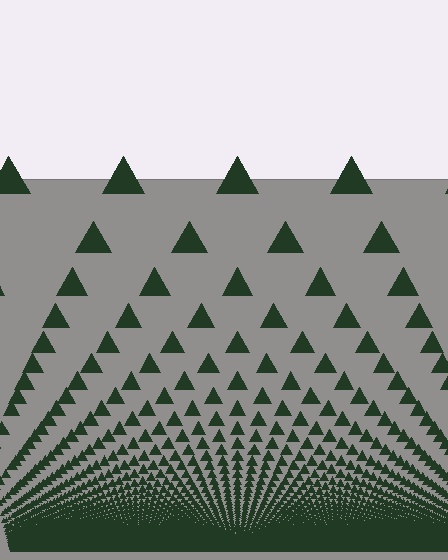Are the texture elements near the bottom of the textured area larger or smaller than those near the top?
Smaller. The gradient is inverted — elements near the bottom are smaller and denser.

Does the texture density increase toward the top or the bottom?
Density increases toward the bottom.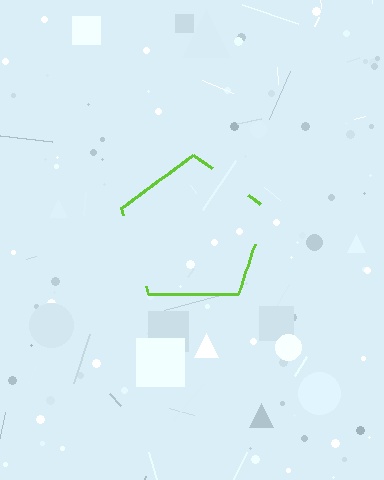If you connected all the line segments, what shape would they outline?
They would outline a pentagon.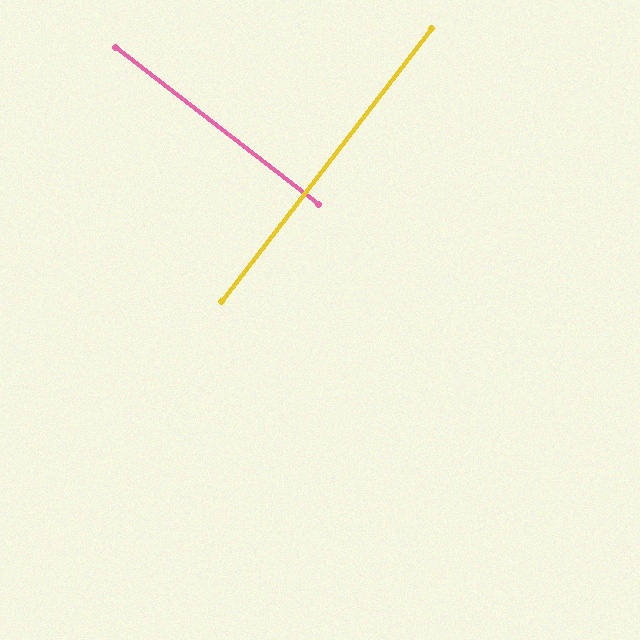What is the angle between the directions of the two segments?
Approximately 90 degrees.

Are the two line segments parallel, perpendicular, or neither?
Perpendicular — they meet at approximately 90°.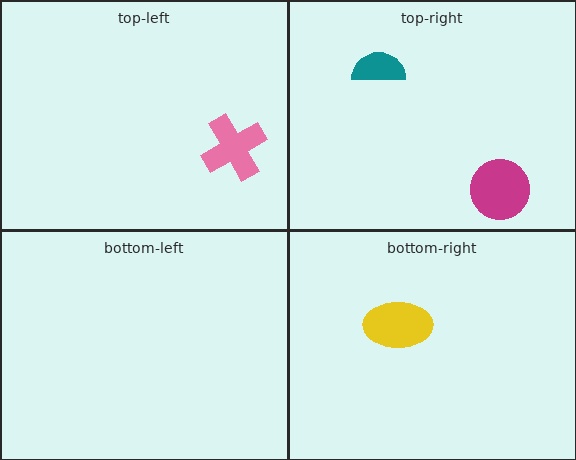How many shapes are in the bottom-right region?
1.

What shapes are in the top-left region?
The pink cross.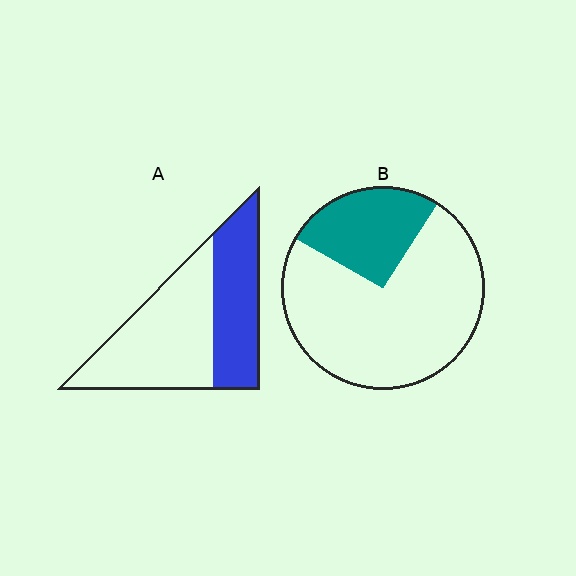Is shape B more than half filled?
No.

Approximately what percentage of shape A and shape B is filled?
A is approximately 40% and B is approximately 25%.